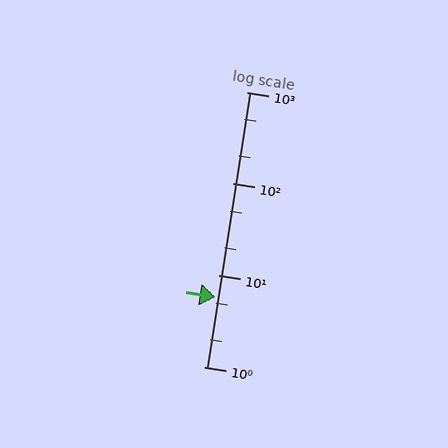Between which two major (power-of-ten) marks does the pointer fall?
The pointer is between 1 and 10.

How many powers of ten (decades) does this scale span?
The scale spans 3 decades, from 1 to 1000.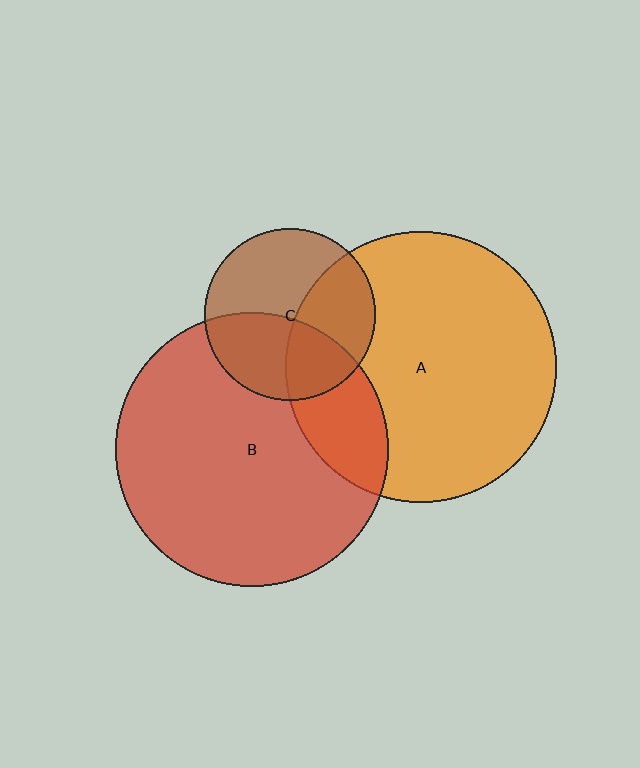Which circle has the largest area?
Circle B (red).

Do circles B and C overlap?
Yes.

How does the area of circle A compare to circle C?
Approximately 2.5 times.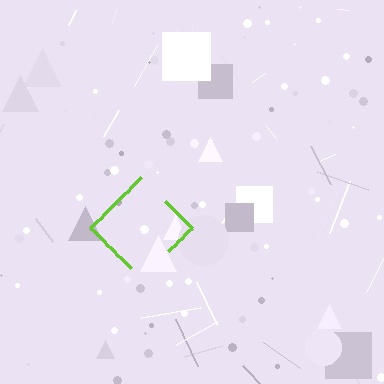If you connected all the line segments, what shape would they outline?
They would outline a diamond.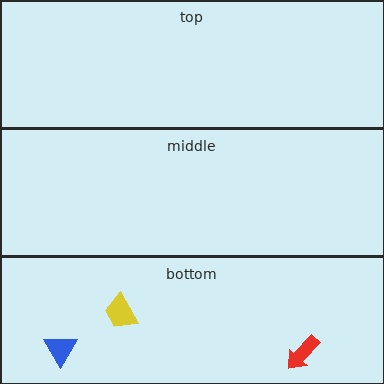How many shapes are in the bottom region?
3.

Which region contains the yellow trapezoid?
The bottom region.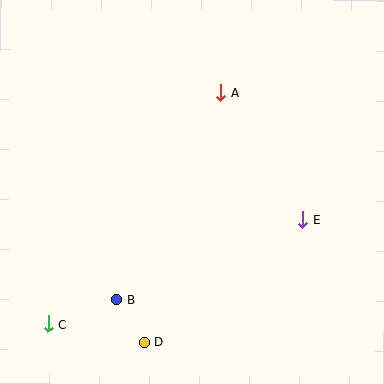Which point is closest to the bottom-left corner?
Point C is closest to the bottom-left corner.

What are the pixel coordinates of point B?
Point B is at (117, 300).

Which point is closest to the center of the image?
Point A at (221, 93) is closest to the center.